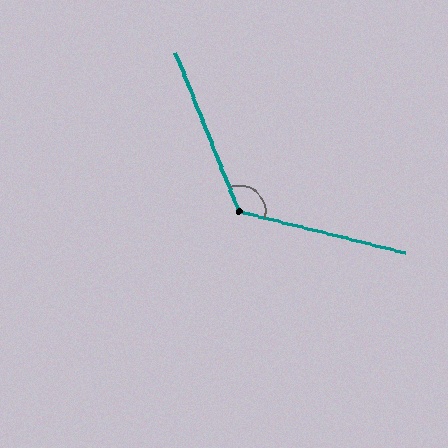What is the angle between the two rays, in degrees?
Approximately 126 degrees.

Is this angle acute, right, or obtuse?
It is obtuse.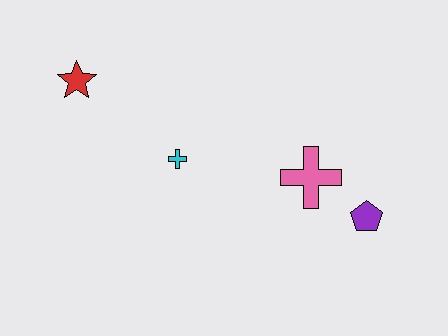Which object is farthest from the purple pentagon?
The red star is farthest from the purple pentagon.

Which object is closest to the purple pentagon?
The pink cross is closest to the purple pentagon.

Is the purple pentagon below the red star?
Yes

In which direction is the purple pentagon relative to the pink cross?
The purple pentagon is to the right of the pink cross.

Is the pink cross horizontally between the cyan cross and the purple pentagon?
Yes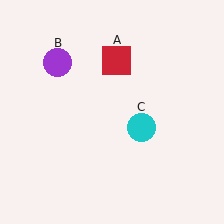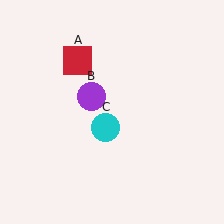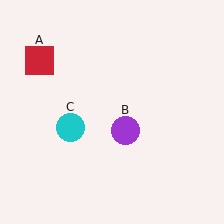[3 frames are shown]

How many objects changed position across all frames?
3 objects changed position: red square (object A), purple circle (object B), cyan circle (object C).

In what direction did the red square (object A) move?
The red square (object A) moved left.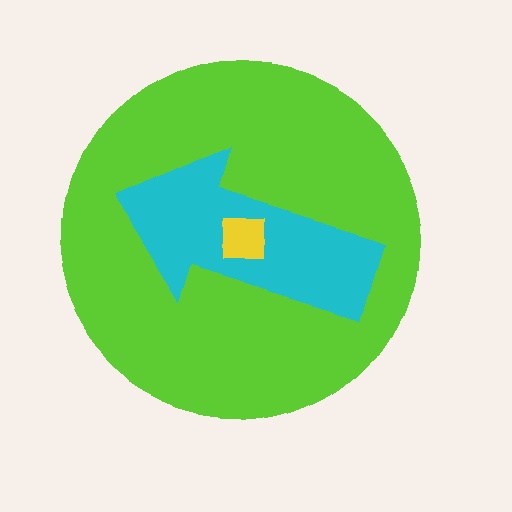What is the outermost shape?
The lime circle.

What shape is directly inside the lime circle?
The cyan arrow.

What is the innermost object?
The yellow square.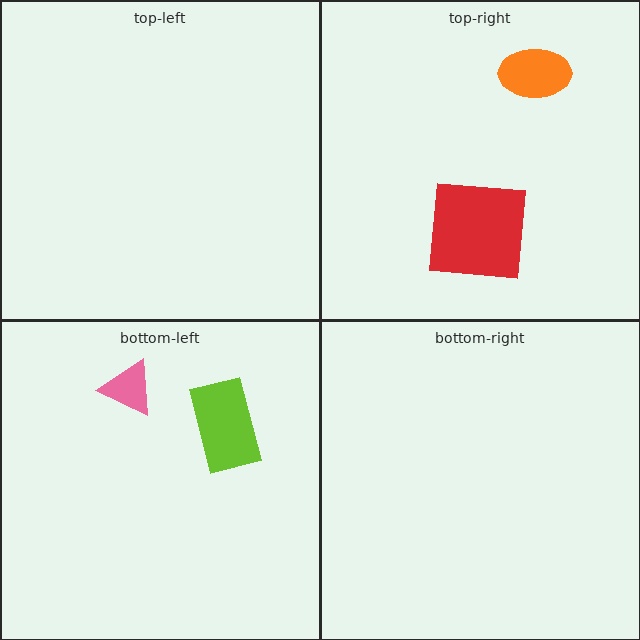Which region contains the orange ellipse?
The top-right region.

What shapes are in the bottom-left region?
The lime rectangle, the pink triangle.